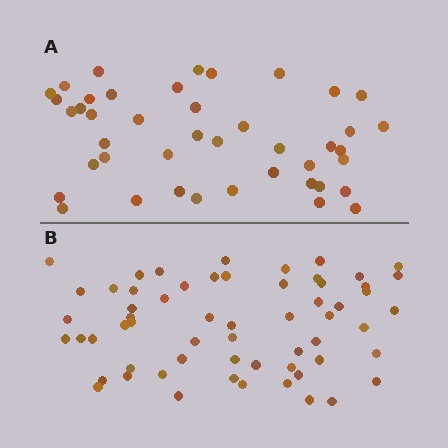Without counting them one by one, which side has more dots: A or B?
Region B (the bottom region) has more dots.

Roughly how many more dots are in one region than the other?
Region B has approximately 15 more dots than region A.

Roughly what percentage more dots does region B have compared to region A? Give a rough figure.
About 40% more.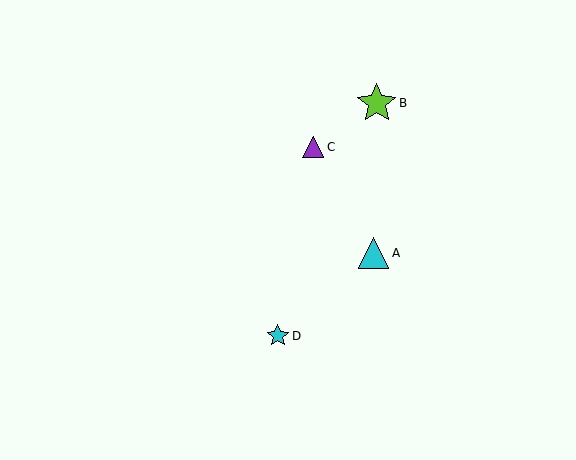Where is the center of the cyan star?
The center of the cyan star is at (278, 336).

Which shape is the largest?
The lime star (labeled B) is the largest.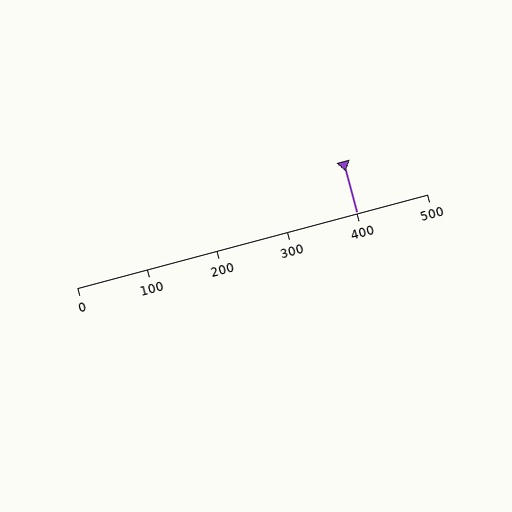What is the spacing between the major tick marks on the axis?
The major ticks are spaced 100 apart.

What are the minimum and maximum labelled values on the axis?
The axis runs from 0 to 500.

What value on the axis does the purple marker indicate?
The marker indicates approximately 400.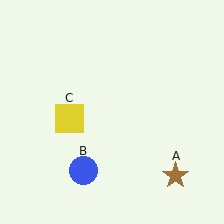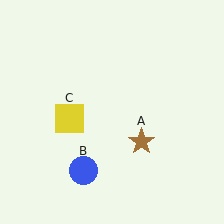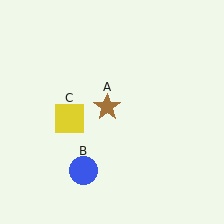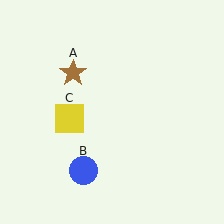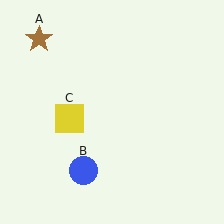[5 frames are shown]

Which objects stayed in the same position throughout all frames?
Blue circle (object B) and yellow square (object C) remained stationary.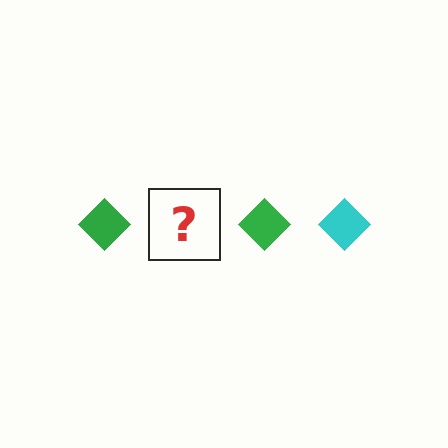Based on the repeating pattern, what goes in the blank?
The blank should be a cyan diamond.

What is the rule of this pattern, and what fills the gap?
The rule is that the pattern cycles through green, cyan diamonds. The gap should be filled with a cyan diamond.